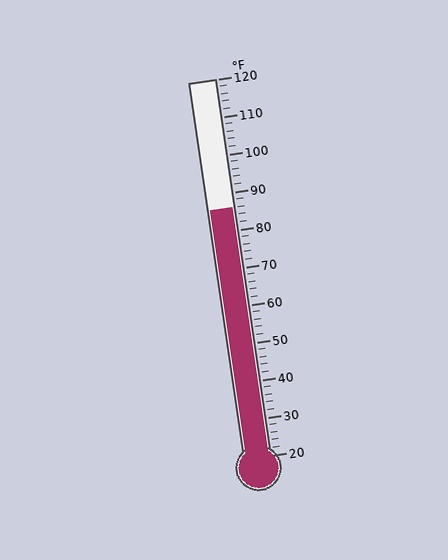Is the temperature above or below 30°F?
The temperature is above 30°F.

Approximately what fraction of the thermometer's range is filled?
The thermometer is filled to approximately 65% of its range.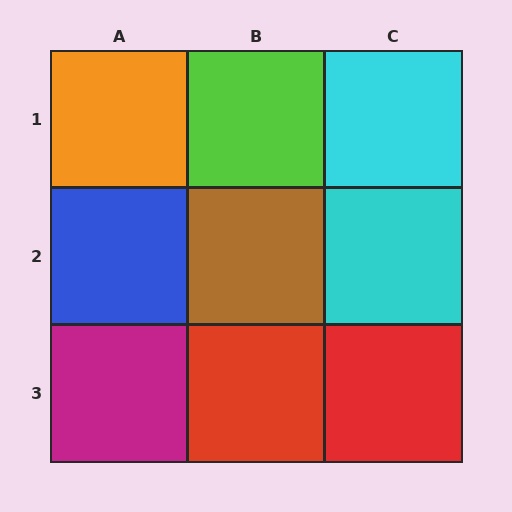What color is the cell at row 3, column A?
Magenta.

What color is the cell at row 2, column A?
Blue.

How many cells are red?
2 cells are red.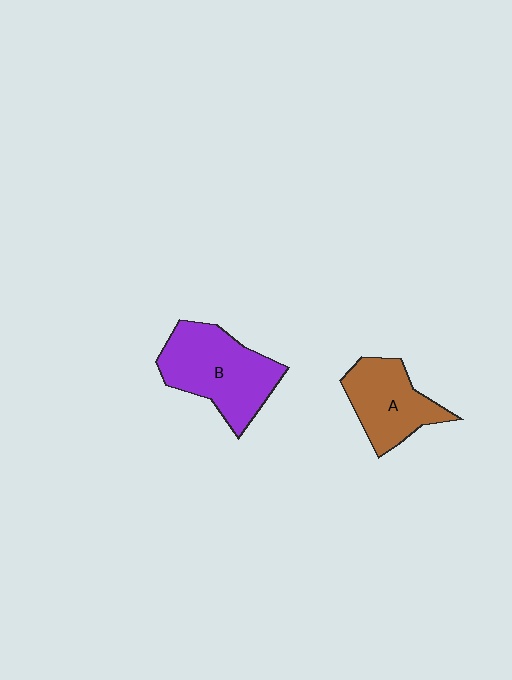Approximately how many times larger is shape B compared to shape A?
Approximately 1.4 times.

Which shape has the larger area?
Shape B (purple).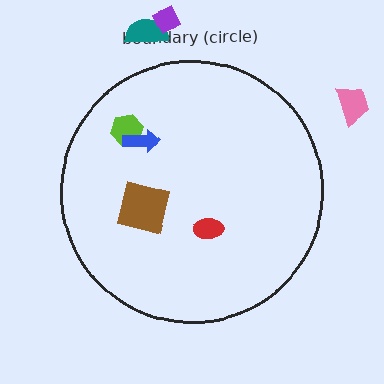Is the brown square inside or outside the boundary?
Inside.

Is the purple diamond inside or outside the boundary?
Outside.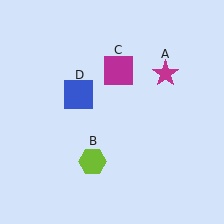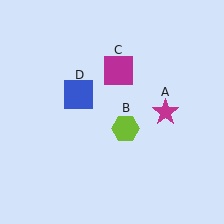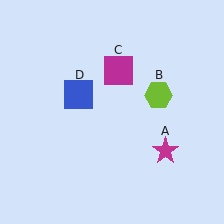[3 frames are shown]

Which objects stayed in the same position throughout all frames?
Magenta square (object C) and blue square (object D) remained stationary.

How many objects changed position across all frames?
2 objects changed position: magenta star (object A), lime hexagon (object B).